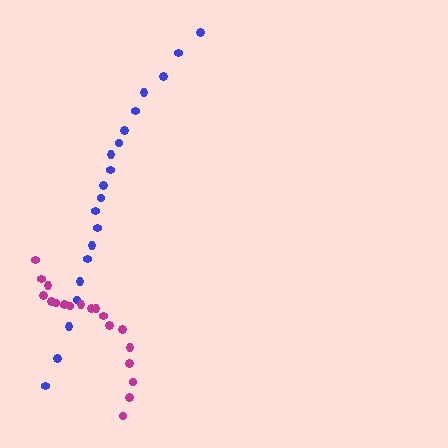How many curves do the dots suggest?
There are 2 distinct paths.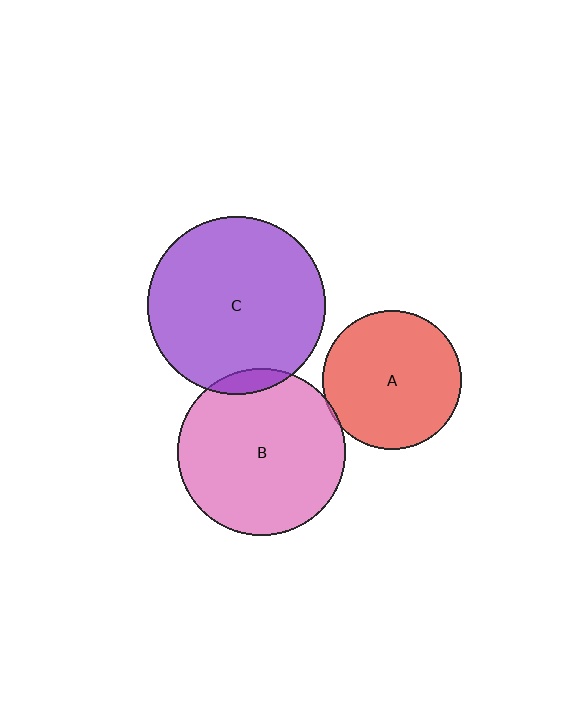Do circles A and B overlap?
Yes.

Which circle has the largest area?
Circle C (purple).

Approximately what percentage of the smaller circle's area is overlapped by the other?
Approximately 5%.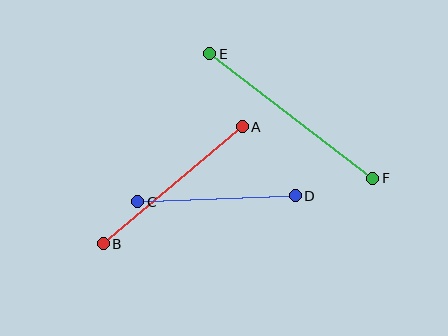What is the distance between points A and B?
The distance is approximately 181 pixels.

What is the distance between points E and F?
The distance is approximately 205 pixels.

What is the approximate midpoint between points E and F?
The midpoint is at approximately (291, 116) pixels.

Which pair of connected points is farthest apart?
Points E and F are farthest apart.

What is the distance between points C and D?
The distance is approximately 158 pixels.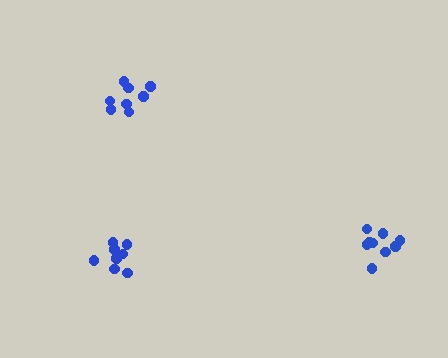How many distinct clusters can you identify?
There are 3 distinct clusters.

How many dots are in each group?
Group 1: 8 dots, Group 2: 8 dots, Group 3: 9 dots (25 total).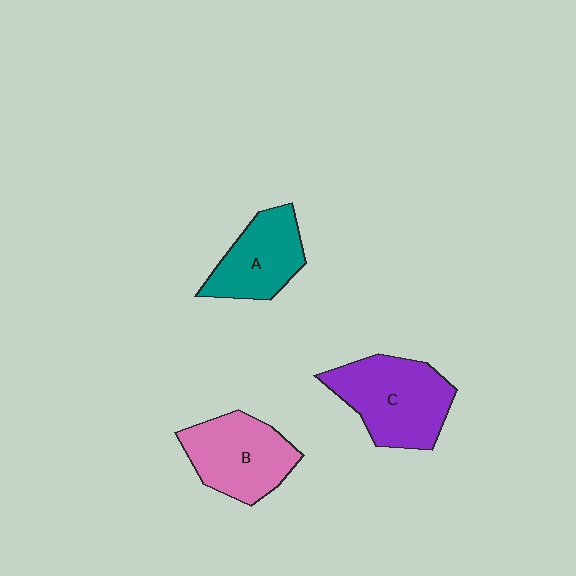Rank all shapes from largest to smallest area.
From largest to smallest: C (purple), B (pink), A (teal).